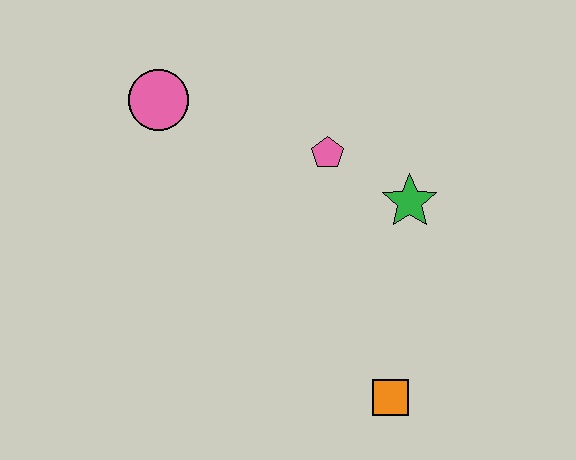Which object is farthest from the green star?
The pink circle is farthest from the green star.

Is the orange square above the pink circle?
No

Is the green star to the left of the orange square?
No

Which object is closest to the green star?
The pink pentagon is closest to the green star.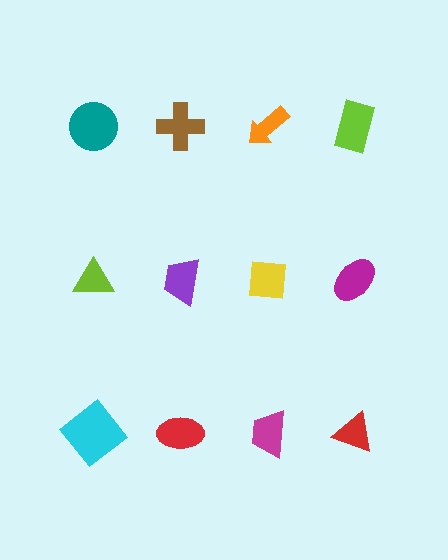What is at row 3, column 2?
A red ellipse.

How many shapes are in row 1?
4 shapes.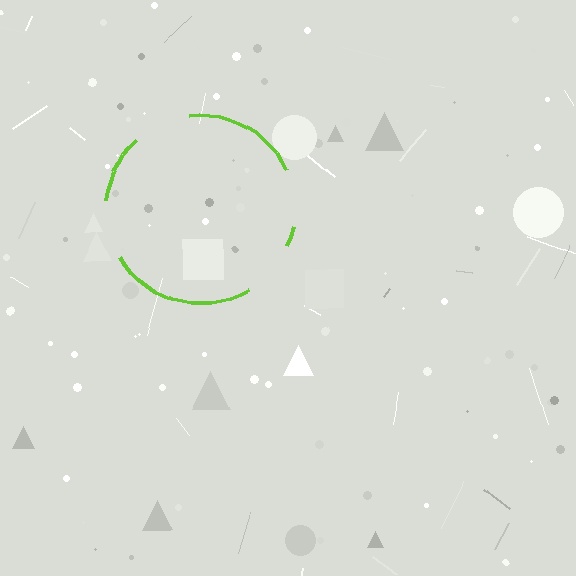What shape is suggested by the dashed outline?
The dashed outline suggests a circle.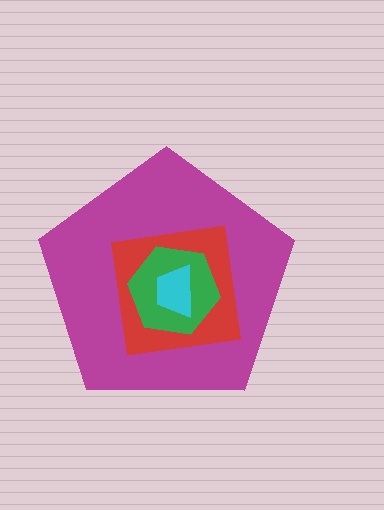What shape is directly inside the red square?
The green hexagon.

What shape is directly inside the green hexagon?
The cyan trapezoid.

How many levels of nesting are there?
4.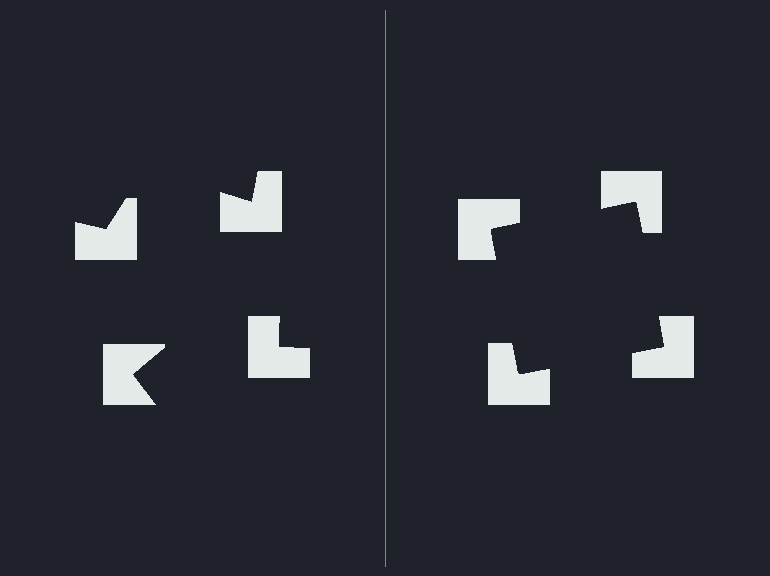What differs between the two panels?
The notched squares are positioned identically on both sides; only the wedge orientations differ. On the right they align to a square; on the left they are misaligned.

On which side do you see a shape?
An illusory square appears on the right side. On the left side the wedge cuts are rotated, so no coherent shape forms.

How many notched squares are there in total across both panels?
8 — 4 on each side.